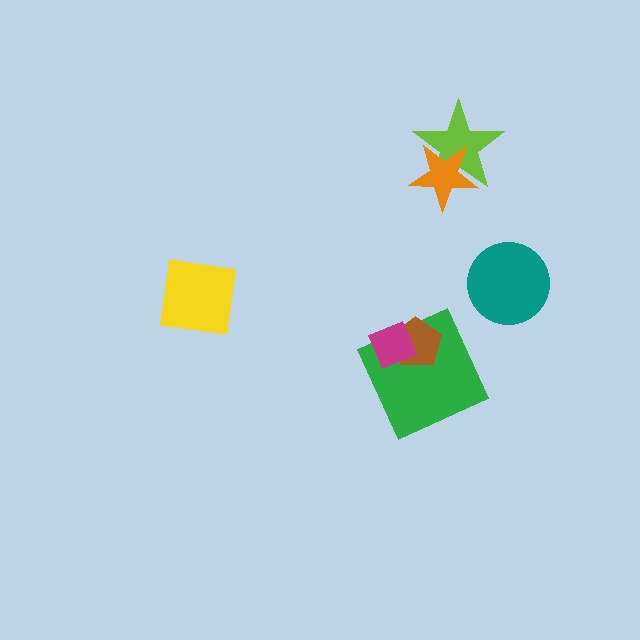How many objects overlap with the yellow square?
0 objects overlap with the yellow square.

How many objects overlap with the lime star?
1 object overlaps with the lime star.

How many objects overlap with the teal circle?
0 objects overlap with the teal circle.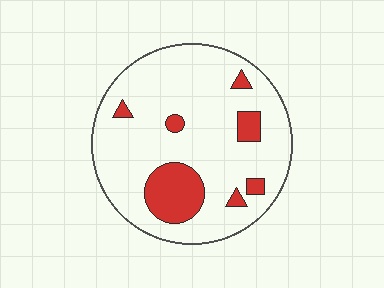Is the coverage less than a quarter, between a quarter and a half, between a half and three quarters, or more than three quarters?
Less than a quarter.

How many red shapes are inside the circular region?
7.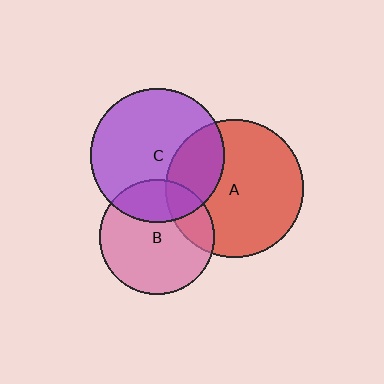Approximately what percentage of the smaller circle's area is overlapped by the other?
Approximately 25%.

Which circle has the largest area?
Circle A (red).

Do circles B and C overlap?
Yes.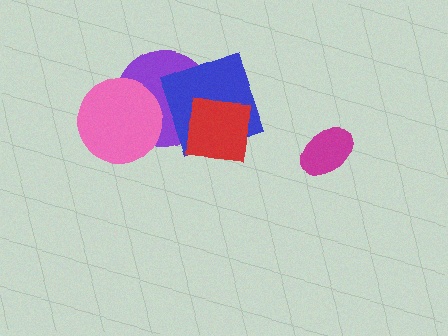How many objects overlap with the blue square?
2 objects overlap with the blue square.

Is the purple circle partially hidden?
Yes, it is partially covered by another shape.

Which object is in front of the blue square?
The red square is in front of the blue square.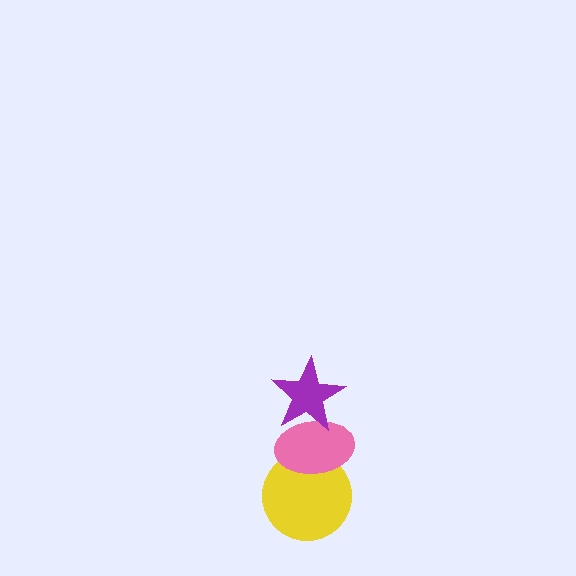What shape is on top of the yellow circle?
The pink ellipse is on top of the yellow circle.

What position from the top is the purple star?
The purple star is 1st from the top.